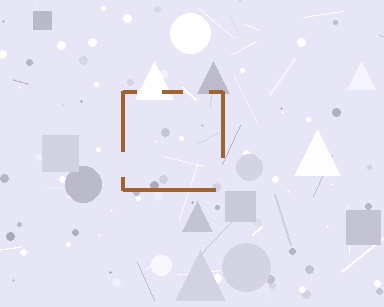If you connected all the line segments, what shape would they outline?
They would outline a square.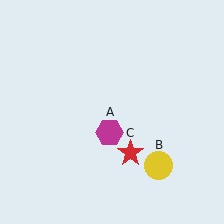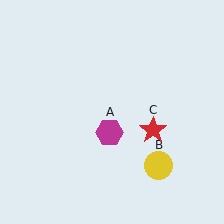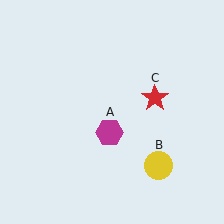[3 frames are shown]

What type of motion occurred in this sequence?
The red star (object C) rotated counterclockwise around the center of the scene.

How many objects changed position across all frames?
1 object changed position: red star (object C).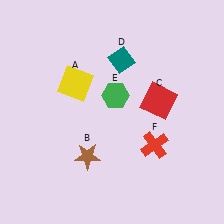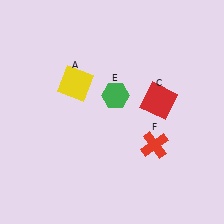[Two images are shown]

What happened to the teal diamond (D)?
The teal diamond (D) was removed in Image 2. It was in the top-right area of Image 1.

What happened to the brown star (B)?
The brown star (B) was removed in Image 2. It was in the bottom-left area of Image 1.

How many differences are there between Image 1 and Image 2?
There are 2 differences between the two images.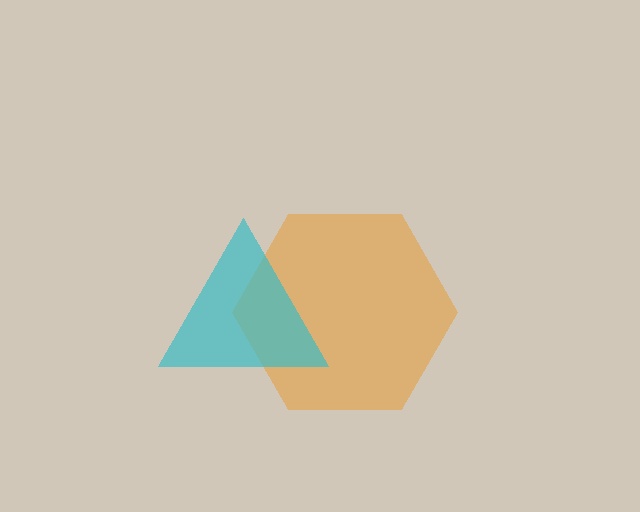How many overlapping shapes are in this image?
There are 2 overlapping shapes in the image.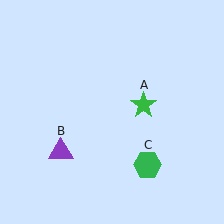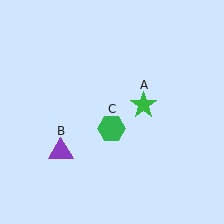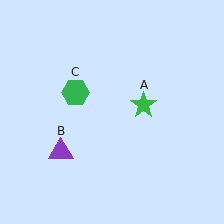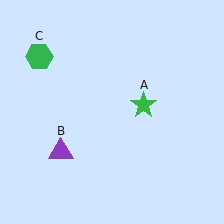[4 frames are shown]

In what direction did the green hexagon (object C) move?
The green hexagon (object C) moved up and to the left.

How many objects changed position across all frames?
1 object changed position: green hexagon (object C).